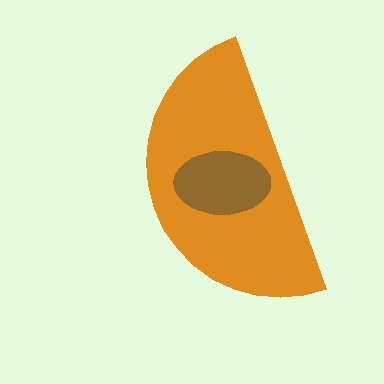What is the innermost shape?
The brown ellipse.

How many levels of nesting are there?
2.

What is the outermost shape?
The orange semicircle.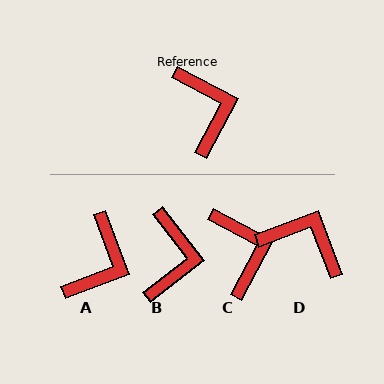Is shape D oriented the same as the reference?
No, it is off by about 49 degrees.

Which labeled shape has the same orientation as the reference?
C.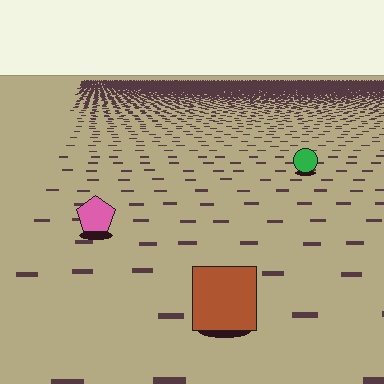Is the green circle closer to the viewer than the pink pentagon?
No. The pink pentagon is closer — you can tell from the texture gradient: the ground texture is coarser near it.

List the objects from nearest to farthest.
From nearest to farthest: the brown square, the pink pentagon, the green circle.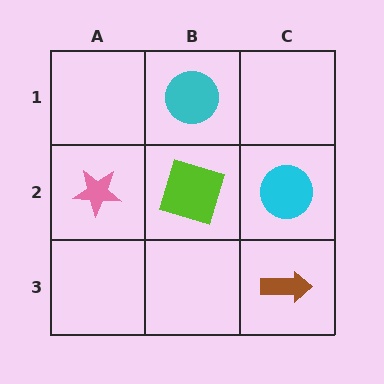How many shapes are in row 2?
3 shapes.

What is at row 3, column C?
A brown arrow.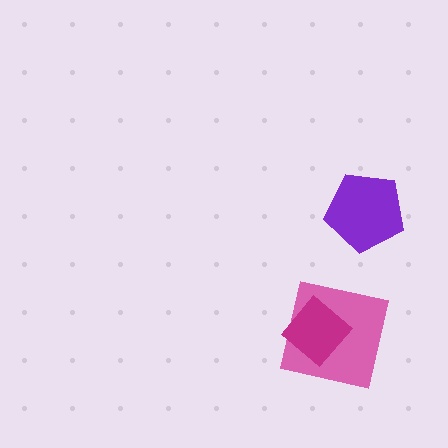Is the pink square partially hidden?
Yes, it is partially covered by another shape.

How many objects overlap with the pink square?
1 object overlaps with the pink square.